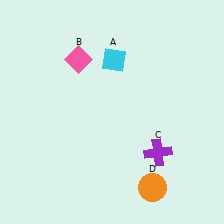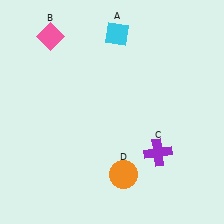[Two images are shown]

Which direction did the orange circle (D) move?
The orange circle (D) moved left.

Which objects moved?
The objects that moved are: the cyan diamond (A), the pink diamond (B), the orange circle (D).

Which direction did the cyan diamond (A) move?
The cyan diamond (A) moved up.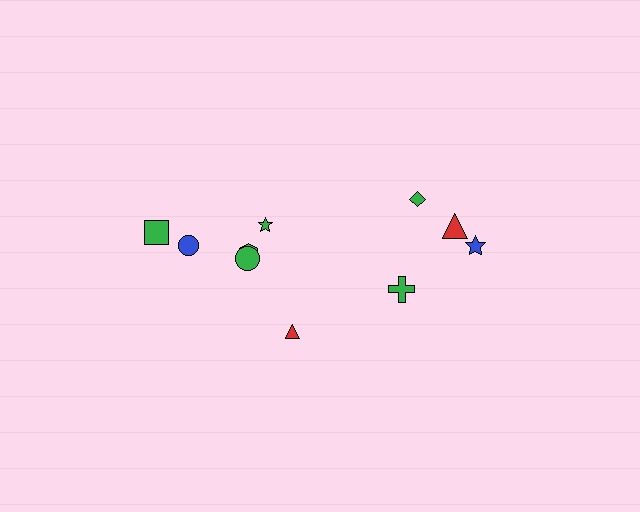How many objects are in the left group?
There are 6 objects.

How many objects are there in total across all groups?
There are 10 objects.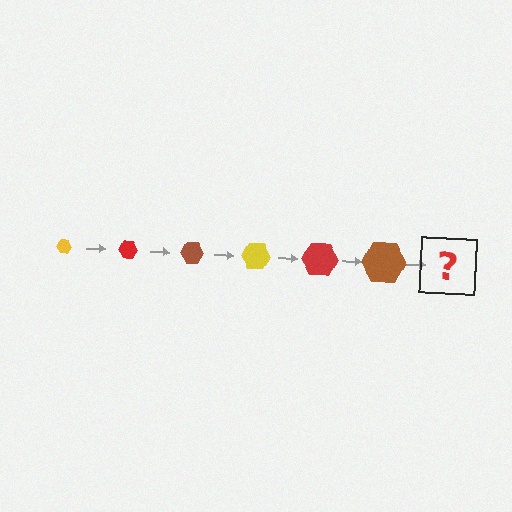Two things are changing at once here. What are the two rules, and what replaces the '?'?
The two rules are that the hexagon grows larger each step and the color cycles through yellow, red, and brown. The '?' should be a yellow hexagon, larger than the previous one.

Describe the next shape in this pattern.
It should be a yellow hexagon, larger than the previous one.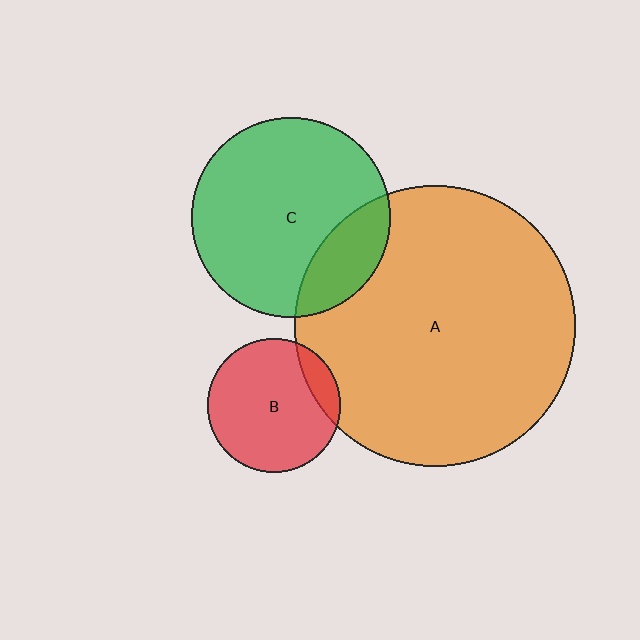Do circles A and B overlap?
Yes.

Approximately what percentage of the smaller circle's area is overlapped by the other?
Approximately 15%.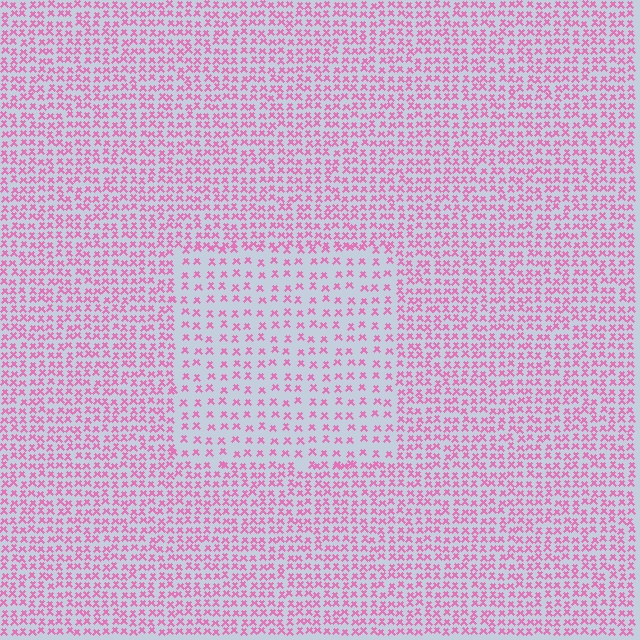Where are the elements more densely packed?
The elements are more densely packed outside the rectangle boundary.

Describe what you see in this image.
The image contains small pink elements arranged at two different densities. A rectangle-shaped region is visible where the elements are less densely packed than the surrounding area.